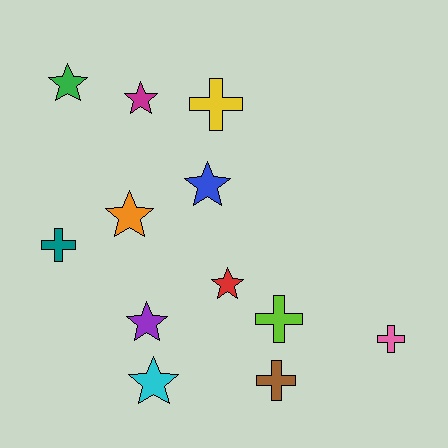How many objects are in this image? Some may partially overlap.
There are 12 objects.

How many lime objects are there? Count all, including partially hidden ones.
There is 1 lime object.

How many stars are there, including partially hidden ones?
There are 7 stars.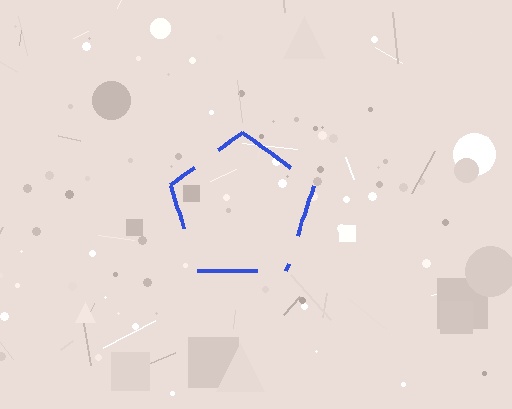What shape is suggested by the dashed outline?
The dashed outline suggests a pentagon.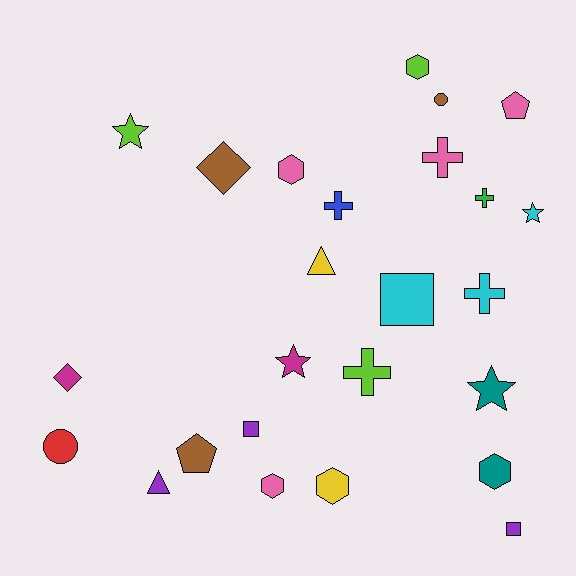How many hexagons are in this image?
There are 5 hexagons.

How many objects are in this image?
There are 25 objects.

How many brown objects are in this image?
There are 3 brown objects.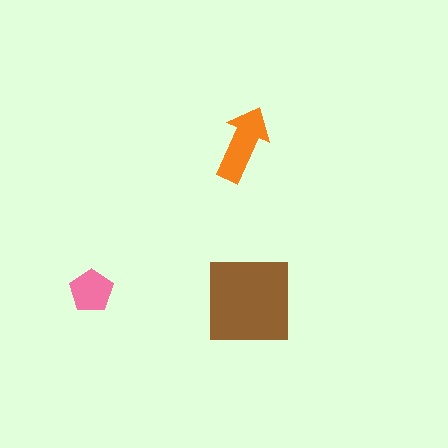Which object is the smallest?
The pink pentagon.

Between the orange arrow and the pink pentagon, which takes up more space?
The orange arrow.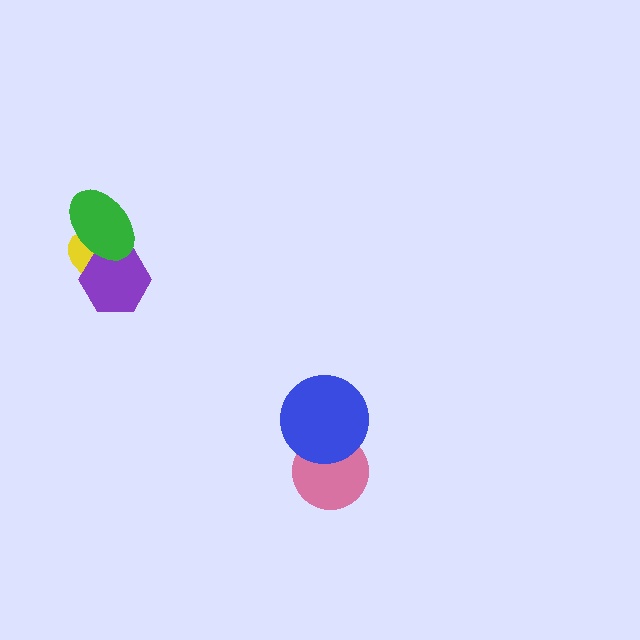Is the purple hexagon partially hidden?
Yes, it is partially covered by another shape.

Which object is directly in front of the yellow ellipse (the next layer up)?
The purple hexagon is directly in front of the yellow ellipse.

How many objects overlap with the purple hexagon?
2 objects overlap with the purple hexagon.